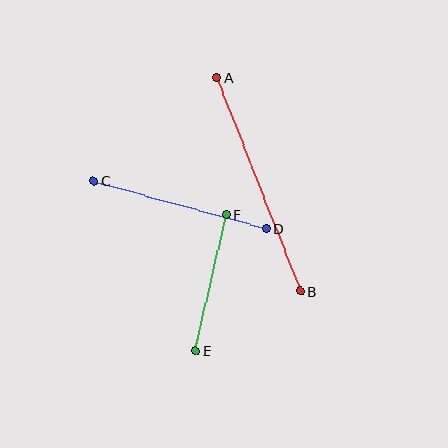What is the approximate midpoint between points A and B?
The midpoint is at approximately (258, 184) pixels.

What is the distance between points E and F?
The distance is approximately 139 pixels.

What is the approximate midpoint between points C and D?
The midpoint is at approximately (180, 204) pixels.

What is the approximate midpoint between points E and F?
The midpoint is at approximately (211, 283) pixels.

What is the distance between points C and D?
The distance is approximately 179 pixels.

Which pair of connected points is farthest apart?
Points A and B are farthest apart.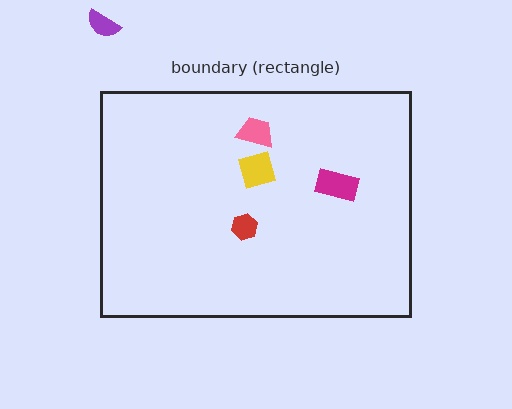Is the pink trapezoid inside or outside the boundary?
Inside.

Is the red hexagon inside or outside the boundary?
Inside.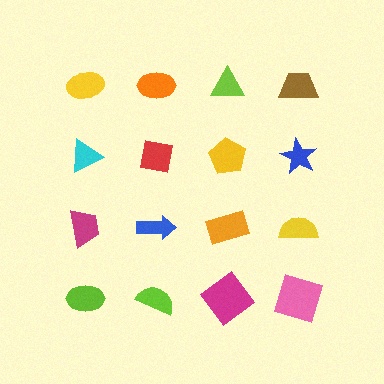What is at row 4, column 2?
A lime semicircle.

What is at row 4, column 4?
A pink square.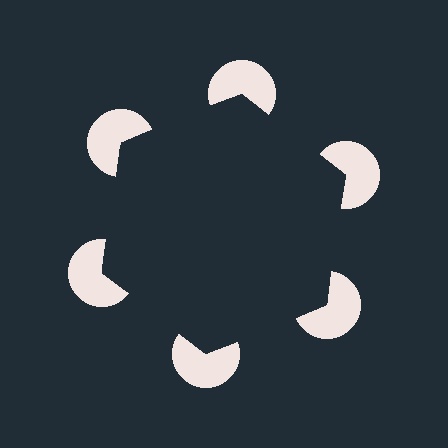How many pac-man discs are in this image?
There are 6 — one at each vertex of the illusory hexagon.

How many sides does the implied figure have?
6 sides.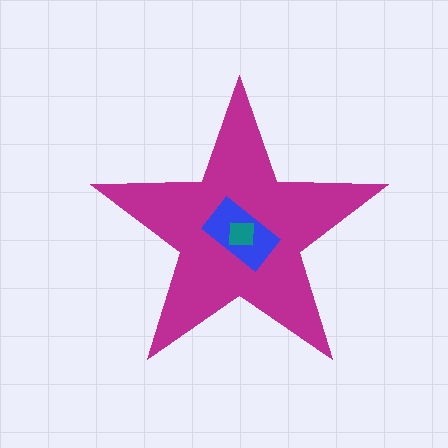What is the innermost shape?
The teal square.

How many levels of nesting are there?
3.